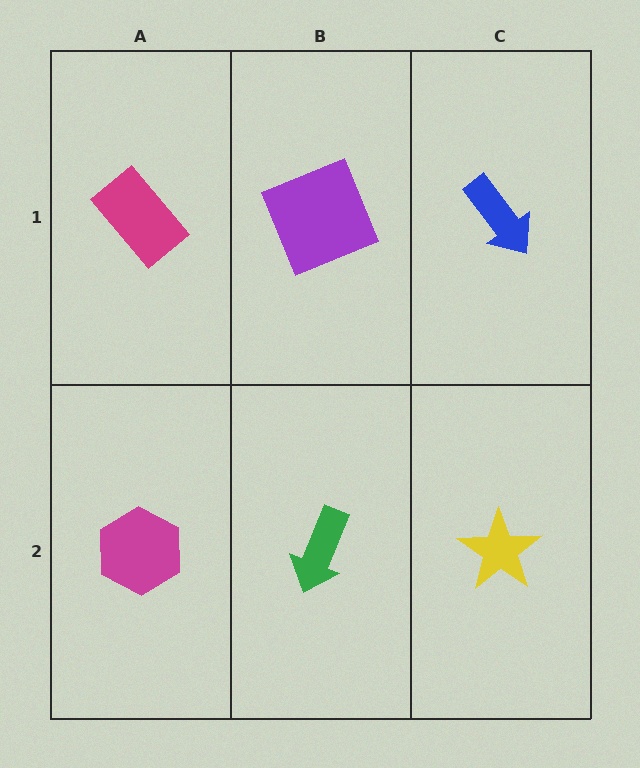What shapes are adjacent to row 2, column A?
A magenta rectangle (row 1, column A), a green arrow (row 2, column B).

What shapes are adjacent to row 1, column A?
A magenta hexagon (row 2, column A), a purple square (row 1, column B).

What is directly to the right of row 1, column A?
A purple square.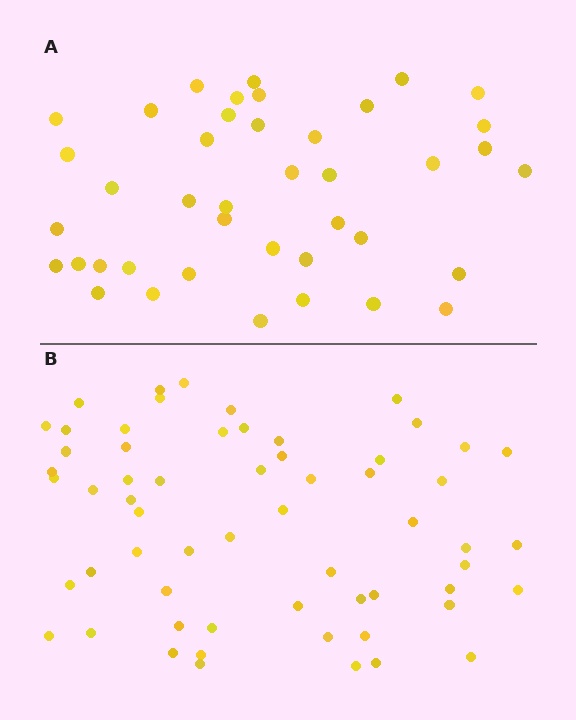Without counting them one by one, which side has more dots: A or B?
Region B (the bottom region) has more dots.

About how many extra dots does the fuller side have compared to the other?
Region B has approximately 20 more dots than region A.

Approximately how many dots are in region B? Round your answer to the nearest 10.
About 60 dots.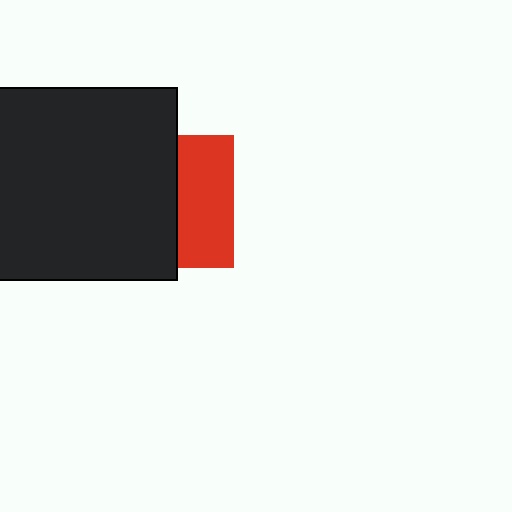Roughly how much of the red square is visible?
A small part of it is visible (roughly 42%).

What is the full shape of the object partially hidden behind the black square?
The partially hidden object is a red square.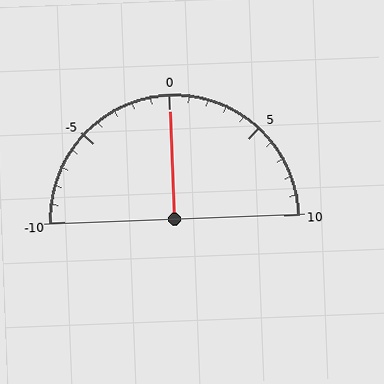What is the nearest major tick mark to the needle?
The nearest major tick mark is 0.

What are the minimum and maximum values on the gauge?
The gauge ranges from -10 to 10.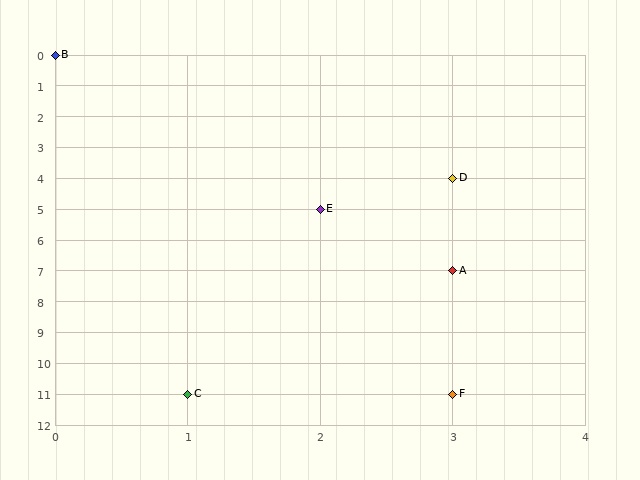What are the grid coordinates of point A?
Point A is at grid coordinates (3, 7).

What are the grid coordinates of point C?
Point C is at grid coordinates (1, 11).